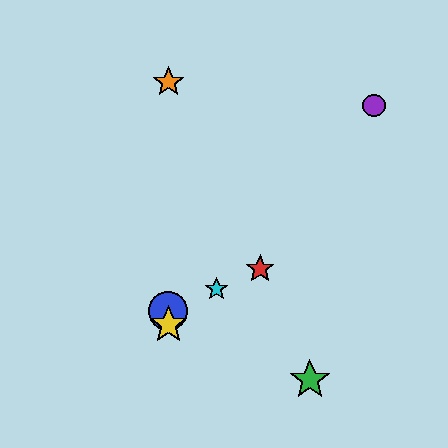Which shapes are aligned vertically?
The blue circle, the yellow star, the orange star are aligned vertically.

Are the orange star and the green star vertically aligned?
No, the orange star is at x≈168 and the green star is at x≈310.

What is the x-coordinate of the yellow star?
The yellow star is at x≈168.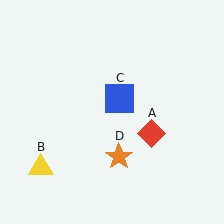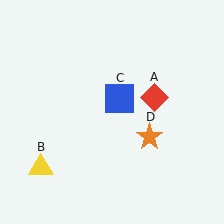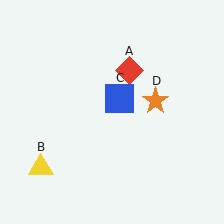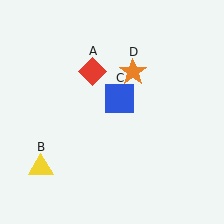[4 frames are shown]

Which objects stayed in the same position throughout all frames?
Yellow triangle (object B) and blue square (object C) remained stationary.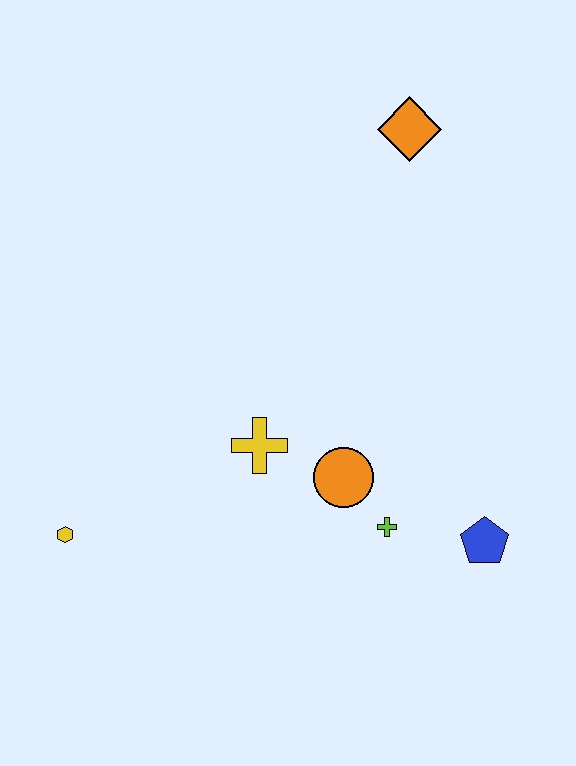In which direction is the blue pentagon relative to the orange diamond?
The blue pentagon is below the orange diamond.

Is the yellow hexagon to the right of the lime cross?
No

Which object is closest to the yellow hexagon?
The yellow cross is closest to the yellow hexagon.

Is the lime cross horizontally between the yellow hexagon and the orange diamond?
Yes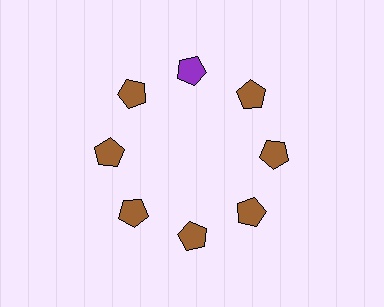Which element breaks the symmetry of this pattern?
The purple pentagon at roughly the 12 o'clock position breaks the symmetry. All other shapes are brown pentagons.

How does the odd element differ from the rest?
It has a different color: purple instead of brown.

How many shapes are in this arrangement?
There are 8 shapes arranged in a ring pattern.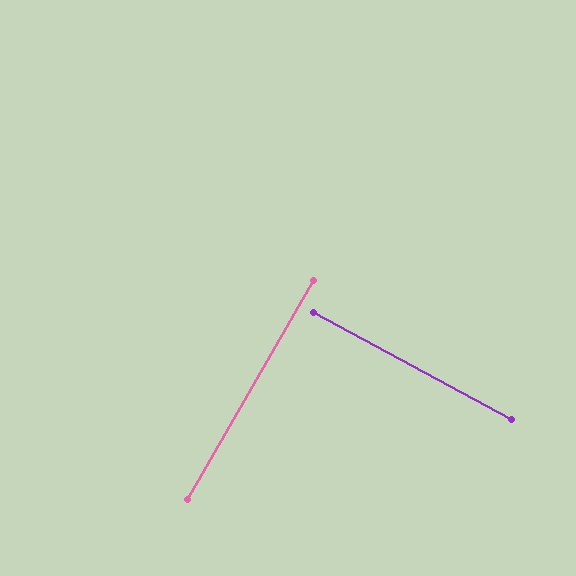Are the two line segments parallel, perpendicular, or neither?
Perpendicular — they meet at approximately 88°.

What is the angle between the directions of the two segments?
Approximately 88 degrees.